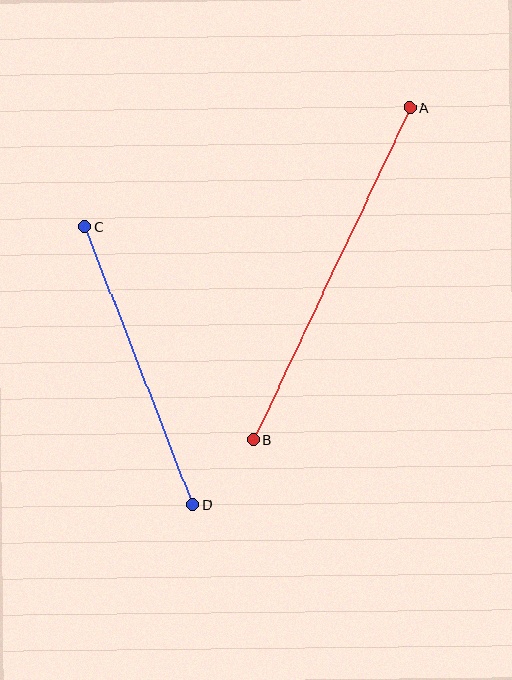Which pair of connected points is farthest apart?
Points A and B are farthest apart.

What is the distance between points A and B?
The distance is approximately 367 pixels.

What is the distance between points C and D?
The distance is approximately 298 pixels.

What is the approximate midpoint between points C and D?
The midpoint is at approximately (139, 366) pixels.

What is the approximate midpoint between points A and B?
The midpoint is at approximately (332, 274) pixels.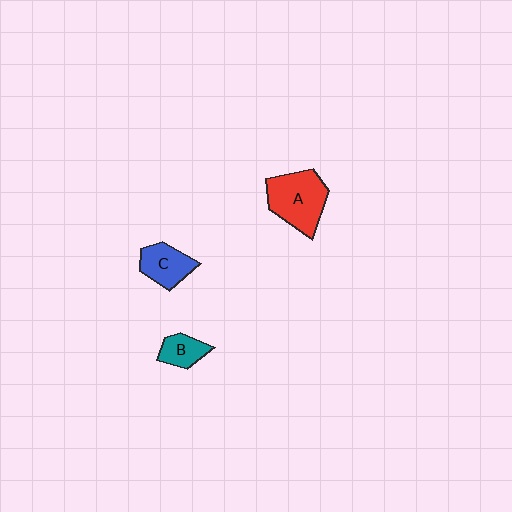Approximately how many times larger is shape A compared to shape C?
Approximately 1.6 times.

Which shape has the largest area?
Shape A (red).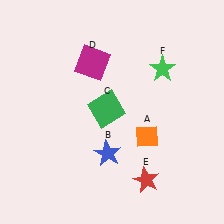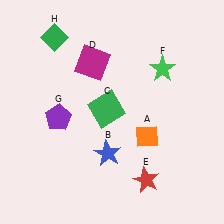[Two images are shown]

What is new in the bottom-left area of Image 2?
A purple pentagon (G) was added in the bottom-left area of Image 2.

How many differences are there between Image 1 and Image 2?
There are 2 differences between the two images.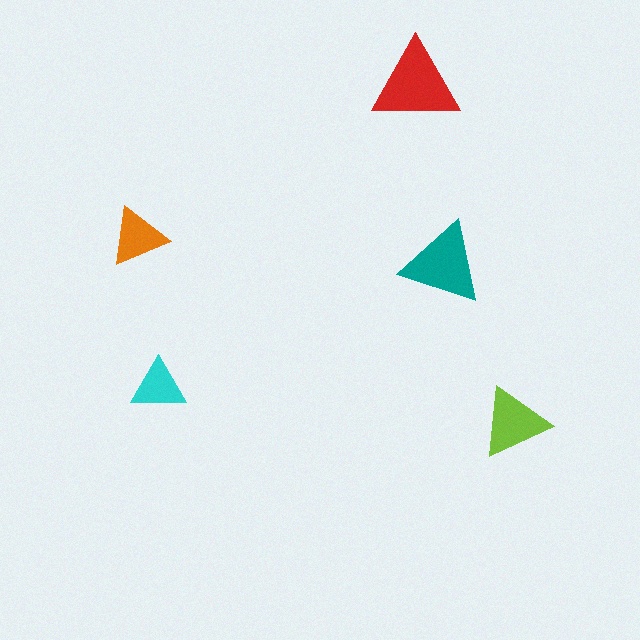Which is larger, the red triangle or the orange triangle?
The red one.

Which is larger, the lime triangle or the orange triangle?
The lime one.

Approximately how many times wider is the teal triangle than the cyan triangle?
About 1.5 times wider.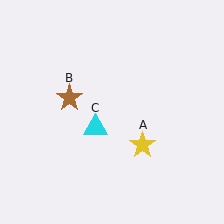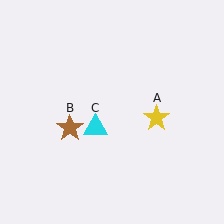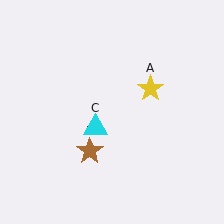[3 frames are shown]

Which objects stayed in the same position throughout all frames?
Cyan triangle (object C) remained stationary.